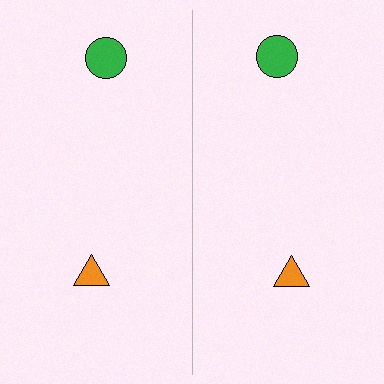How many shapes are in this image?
There are 4 shapes in this image.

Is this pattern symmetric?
Yes, this pattern has bilateral (reflection) symmetry.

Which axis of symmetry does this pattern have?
The pattern has a vertical axis of symmetry running through the center of the image.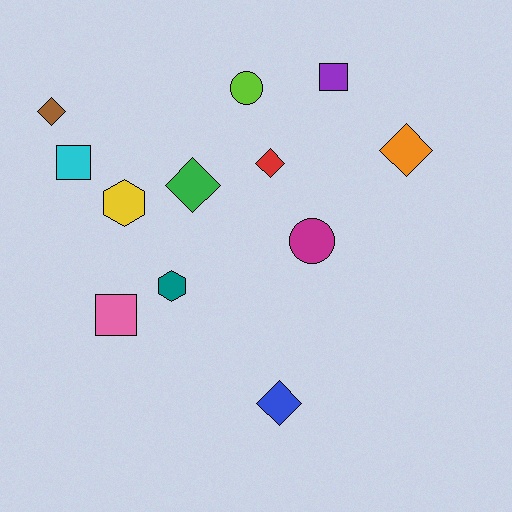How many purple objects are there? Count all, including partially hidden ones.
There is 1 purple object.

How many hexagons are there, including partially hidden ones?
There are 2 hexagons.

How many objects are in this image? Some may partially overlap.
There are 12 objects.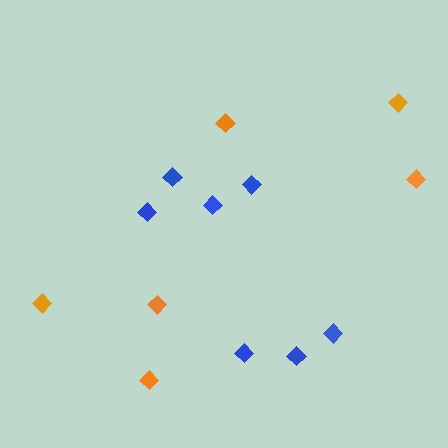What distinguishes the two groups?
There are 2 groups: one group of orange diamonds (6) and one group of blue diamonds (7).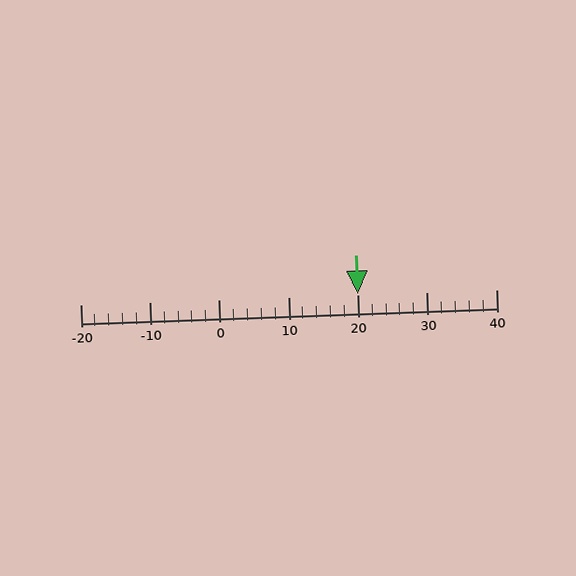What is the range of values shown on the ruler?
The ruler shows values from -20 to 40.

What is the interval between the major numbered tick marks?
The major tick marks are spaced 10 units apart.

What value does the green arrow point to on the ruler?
The green arrow points to approximately 20.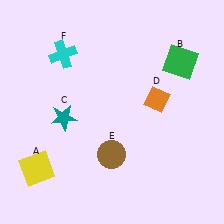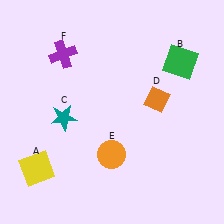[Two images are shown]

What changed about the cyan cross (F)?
In Image 1, F is cyan. In Image 2, it changed to purple.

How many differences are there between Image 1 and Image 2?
There are 2 differences between the two images.